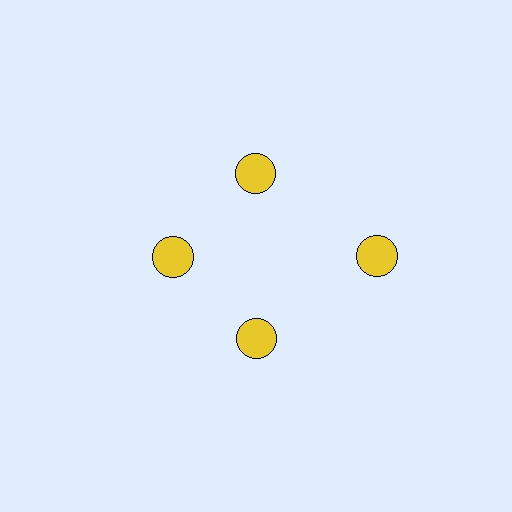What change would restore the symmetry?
The symmetry would be restored by moving it inward, back onto the ring so that all 4 circles sit at equal angles and equal distance from the center.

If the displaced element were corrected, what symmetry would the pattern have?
It would have 4-fold rotational symmetry — the pattern would map onto itself every 90 degrees.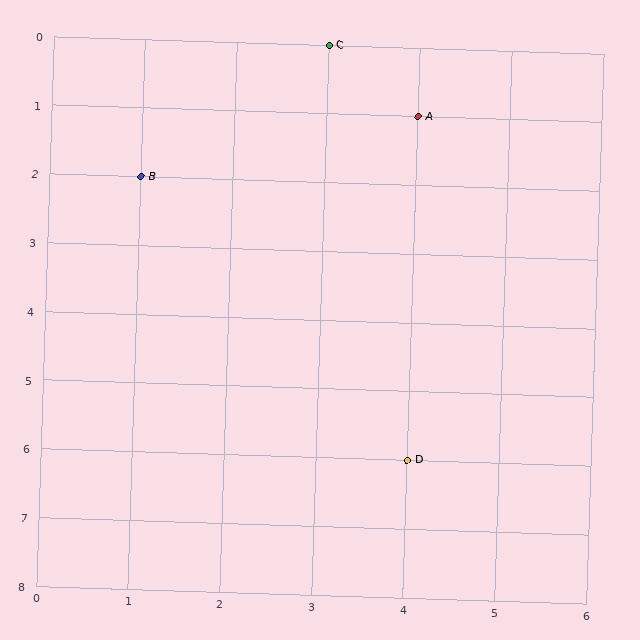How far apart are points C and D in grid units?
Points C and D are 1 column and 6 rows apart (about 6.1 grid units diagonally).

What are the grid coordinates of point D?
Point D is at grid coordinates (4, 6).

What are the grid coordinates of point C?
Point C is at grid coordinates (3, 0).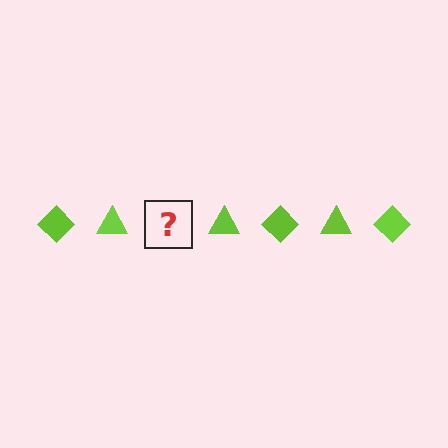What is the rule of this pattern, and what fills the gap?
The rule is that the pattern cycles through diamond, triangle shapes in lime. The gap should be filled with a lime diamond.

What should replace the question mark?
The question mark should be replaced with a lime diamond.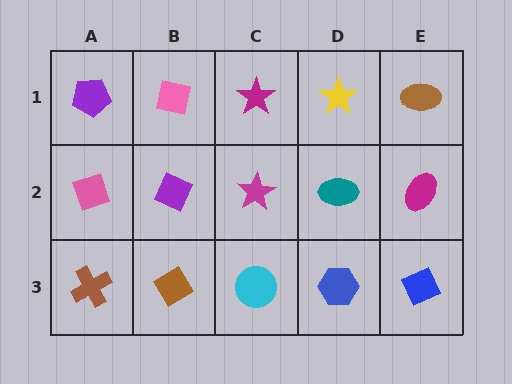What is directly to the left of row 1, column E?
A yellow star.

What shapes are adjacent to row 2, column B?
A pink square (row 1, column B), a brown diamond (row 3, column B), a pink diamond (row 2, column A), a magenta star (row 2, column C).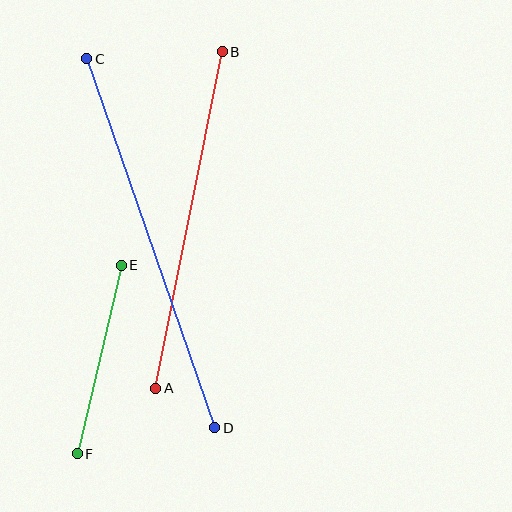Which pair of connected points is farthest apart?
Points C and D are farthest apart.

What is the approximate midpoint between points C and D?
The midpoint is at approximately (151, 243) pixels.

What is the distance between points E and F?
The distance is approximately 194 pixels.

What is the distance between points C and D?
The distance is approximately 391 pixels.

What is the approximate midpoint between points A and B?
The midpoint is at approximately (189, 220) pixels.